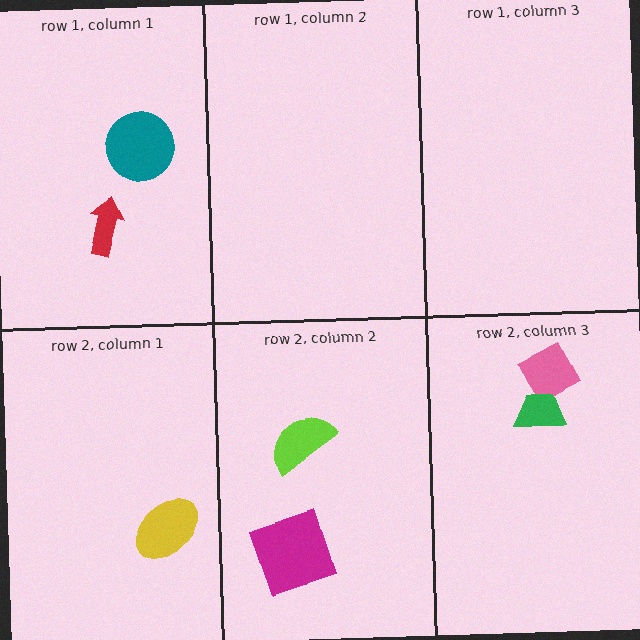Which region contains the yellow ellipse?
The row 2, column 1 region.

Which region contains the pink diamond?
The row 2, column 3 region.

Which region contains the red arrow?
The row 1, column 1 region.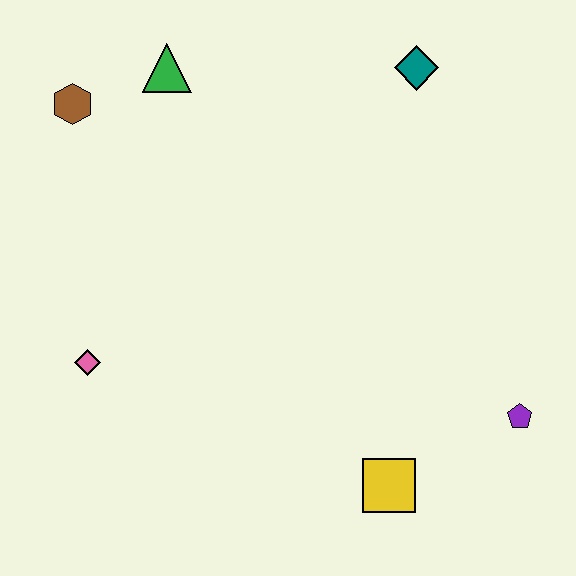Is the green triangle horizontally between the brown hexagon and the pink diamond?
No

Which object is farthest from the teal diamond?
The pink diamond is farthest from the teal diamond.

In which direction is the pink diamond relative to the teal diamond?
The pink diamond is to the left of the teal diamond.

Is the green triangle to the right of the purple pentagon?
No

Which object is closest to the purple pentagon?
The yellow square is closest to the purple pentagon.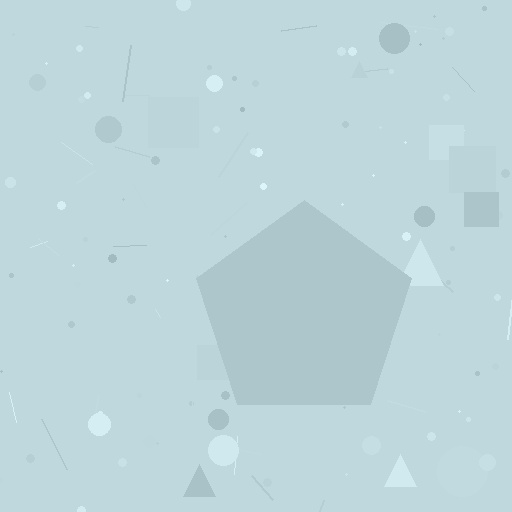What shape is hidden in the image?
A pentagon is hidden in the image.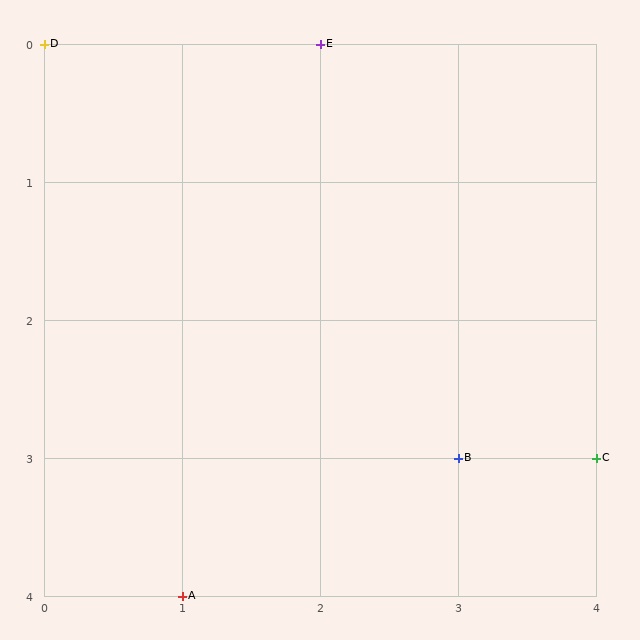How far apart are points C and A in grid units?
Points C and A are 3 columns and 1 row apart (about 3.2 grid units diagonally).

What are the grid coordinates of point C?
Point C is at grid coordinates (4, 3).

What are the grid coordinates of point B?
Point B is at grid coordinates (3, 3).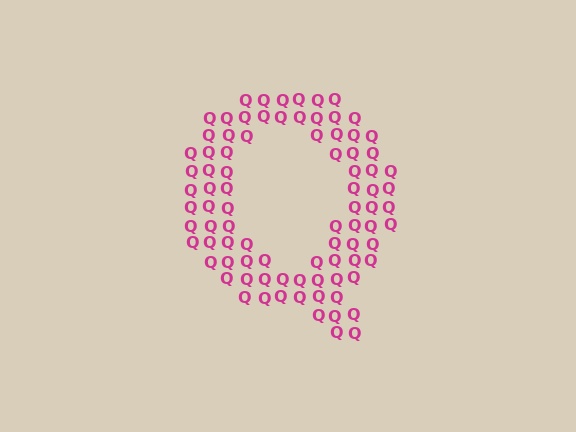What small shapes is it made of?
It is made of small letter Q's.